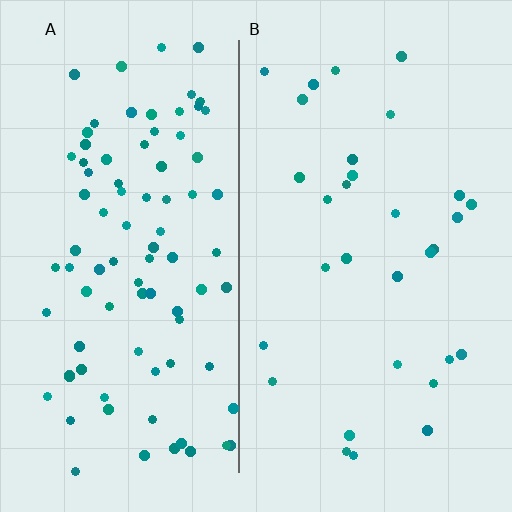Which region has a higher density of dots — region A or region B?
A (the left).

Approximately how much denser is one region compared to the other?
Approximately 3.0× — region A over region B.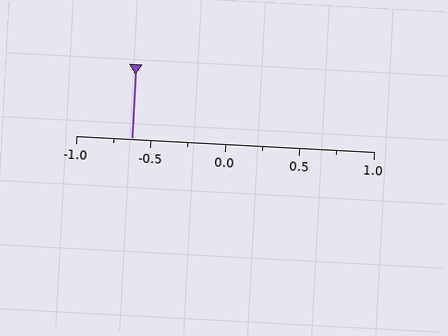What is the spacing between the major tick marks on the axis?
The major ticks are spaced 0.5 apart.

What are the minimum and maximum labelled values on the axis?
The axis runs from -1.0 to 1.0.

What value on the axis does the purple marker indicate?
The marker indicates approximately -0.62.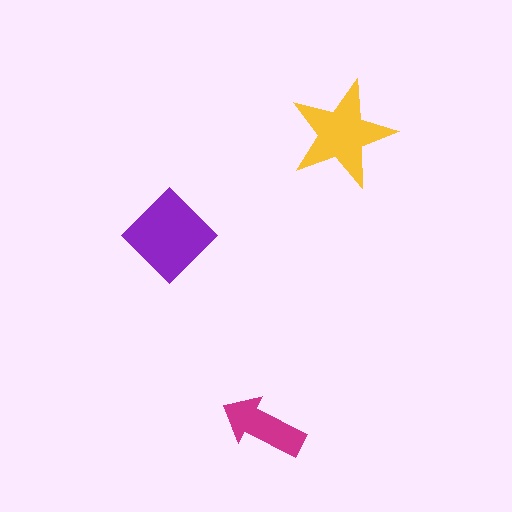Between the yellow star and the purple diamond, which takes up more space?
The purple diamond.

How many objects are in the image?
There are 3 objects in the image.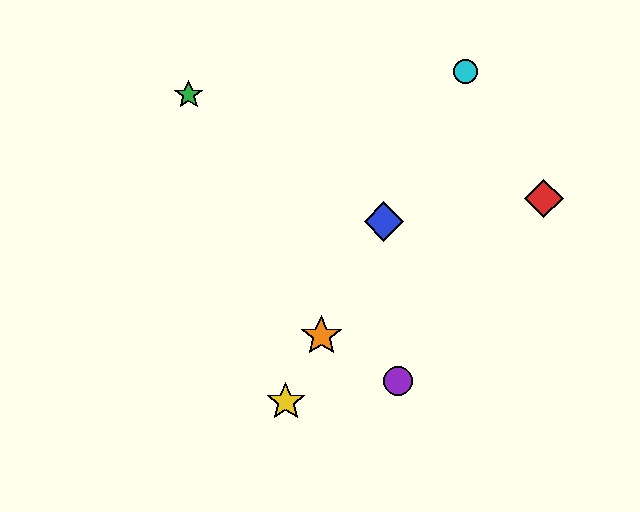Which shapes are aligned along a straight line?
The blue diamond, the yellow star, the orange star, the cyan circle are aligned along a straight line.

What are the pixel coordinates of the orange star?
The orange star is at (321, 336).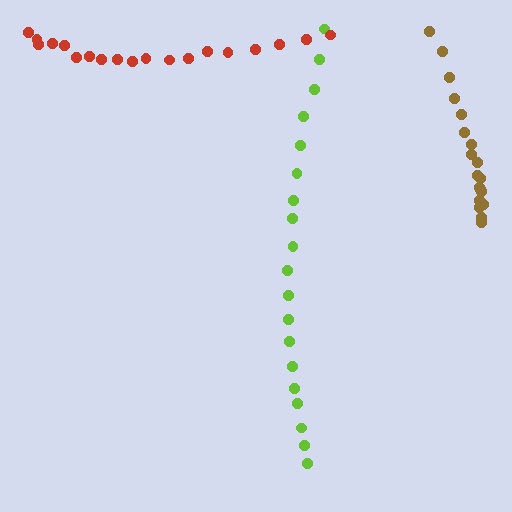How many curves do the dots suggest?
There are 3 distinct paths.